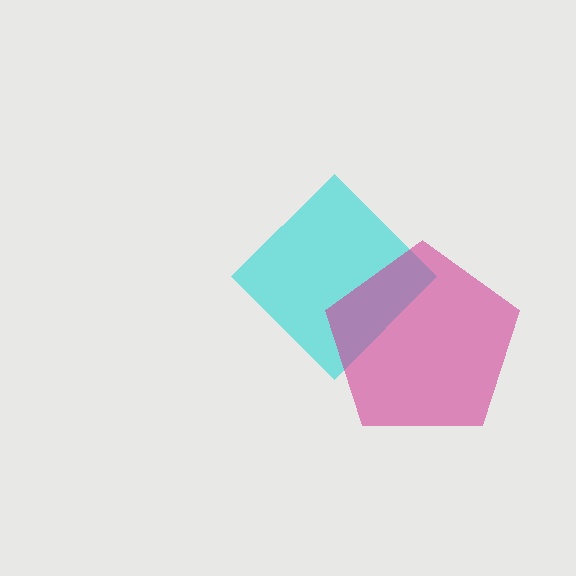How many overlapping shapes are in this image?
There are 2 overlapping shapes in the image.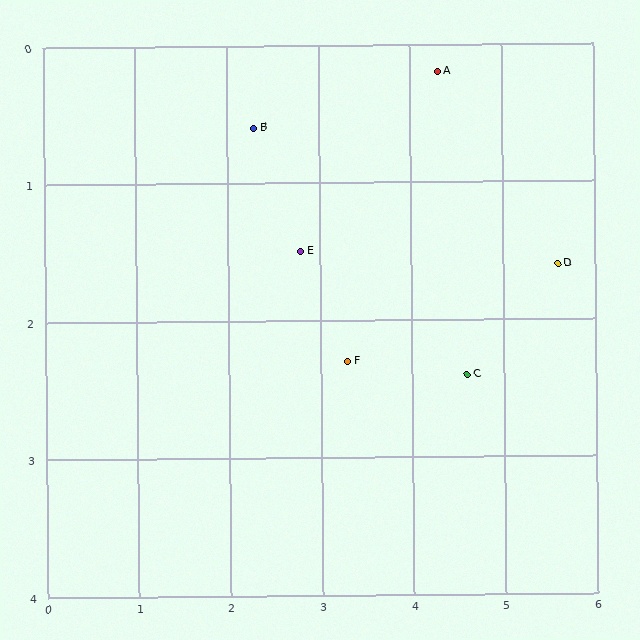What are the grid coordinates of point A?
Point A is at approximately (4.3, 0.2).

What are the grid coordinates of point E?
Point E is at approximately (2.8, 1.5).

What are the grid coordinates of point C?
Point C is at approximately (4.6, 2.4).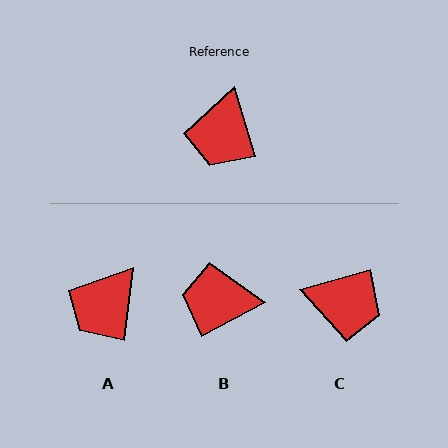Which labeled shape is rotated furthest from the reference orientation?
C, about 89 degrees away.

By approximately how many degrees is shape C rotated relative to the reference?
Approximately 89 degrees counter-clockwise.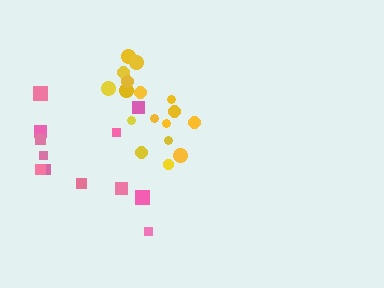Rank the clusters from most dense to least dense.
yellow, pink.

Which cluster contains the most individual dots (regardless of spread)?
Yellow (18).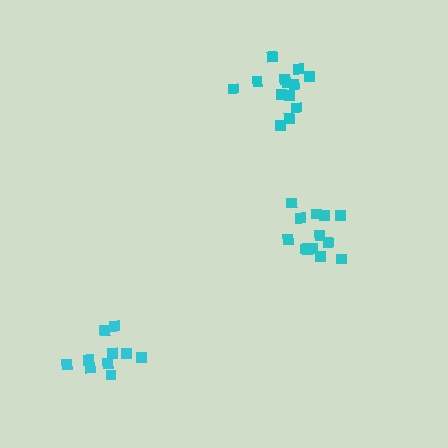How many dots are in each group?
Group 1: 13 dots, Group 2: 13 dots, Group 3: 10 dots (36 total).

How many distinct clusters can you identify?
There are 3 distinct clusters.